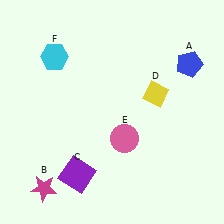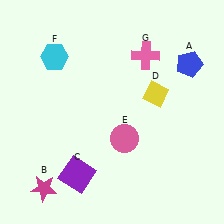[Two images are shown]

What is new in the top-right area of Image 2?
A pink cross (G) was added in the top-right area of Image 2.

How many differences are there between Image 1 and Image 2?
There is 1 difference between the two images.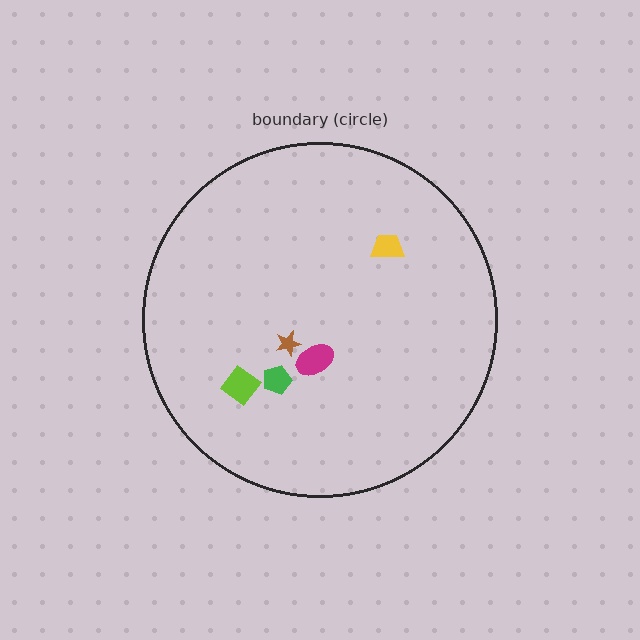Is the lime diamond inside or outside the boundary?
Inside.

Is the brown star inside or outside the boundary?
Inside.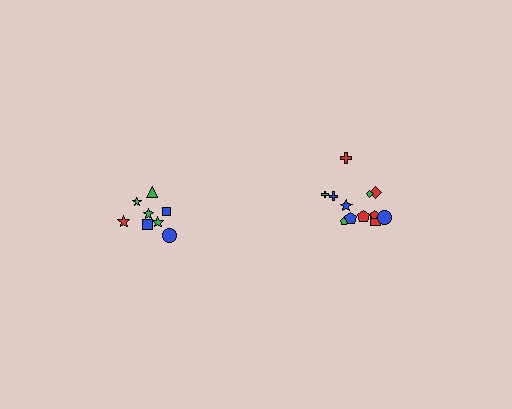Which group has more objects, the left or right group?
The right group.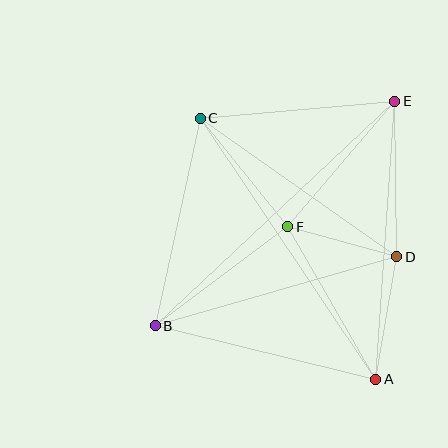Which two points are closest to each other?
Points D and F are closest to each other.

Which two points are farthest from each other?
Points B and E are farthest from each other.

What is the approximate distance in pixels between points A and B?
The distance between A and B is approximately 227 pixels.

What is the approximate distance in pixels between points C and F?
The distance between C and F is approximately 139 pixels.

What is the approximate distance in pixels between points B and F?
The distance between B and F is approximately 165 pixels.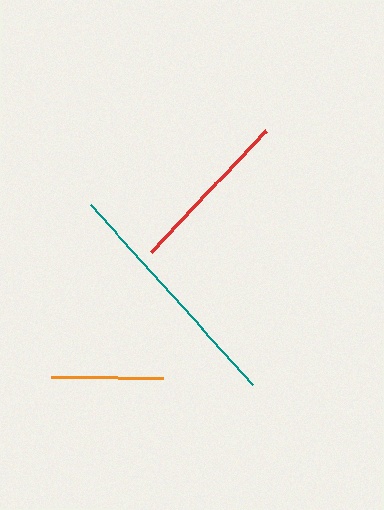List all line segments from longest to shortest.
From longest to shortest: teal, red, orange.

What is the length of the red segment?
The red segment is approximately 167 pixels long.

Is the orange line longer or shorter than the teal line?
The teal line is longer than the orange line.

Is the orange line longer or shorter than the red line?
The red line is longer than the orange line.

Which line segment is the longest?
The teal line is the longest at approximately 242 pixels.